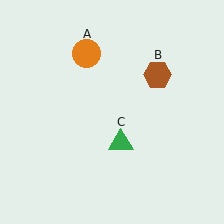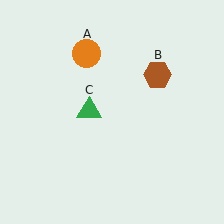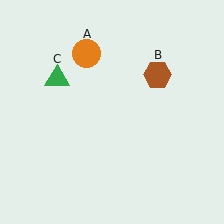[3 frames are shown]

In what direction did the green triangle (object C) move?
The green triangle (object C) moved up and to the left.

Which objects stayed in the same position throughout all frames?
Orange circle (object A) and brown hexagon (object B) remained stationary.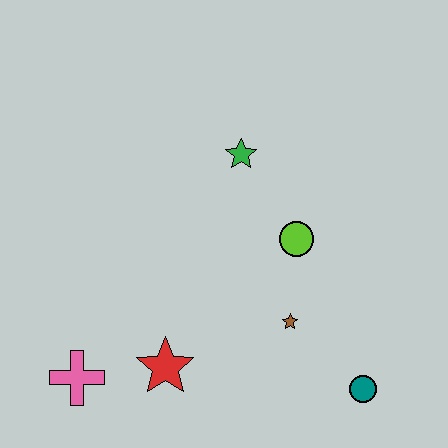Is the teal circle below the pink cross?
Yes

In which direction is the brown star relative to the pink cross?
The brown star is to the right of the pink cross.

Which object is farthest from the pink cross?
The teal circle is farthest from the pink cross.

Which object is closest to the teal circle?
The brown star is closest to the teal circle.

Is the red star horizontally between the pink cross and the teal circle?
Yes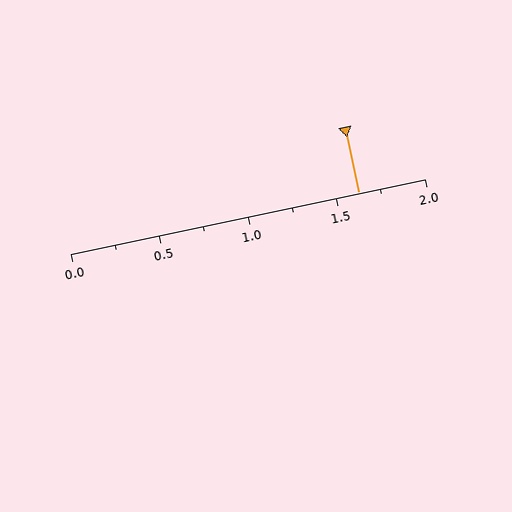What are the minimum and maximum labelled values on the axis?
The axis runs from 0.0 to 2.0.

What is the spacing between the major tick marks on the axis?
The major ticks are spaced 0.5 apart.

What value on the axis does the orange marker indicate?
The marker indicates approximately 1.62.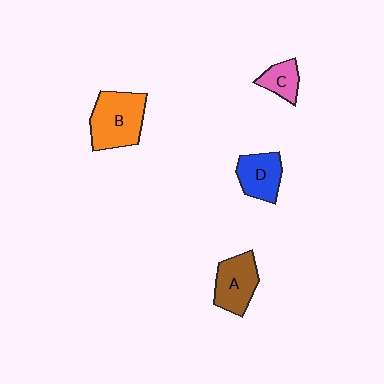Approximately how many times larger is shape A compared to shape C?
Approximately 1.7 times.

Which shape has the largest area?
Shape B (orange).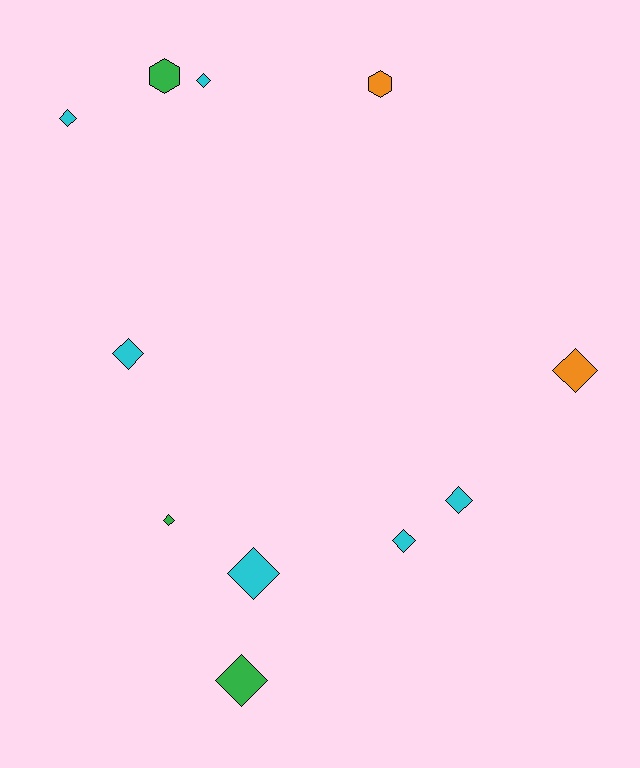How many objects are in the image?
There are 11 objects.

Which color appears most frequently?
Cyan, with 6 objects.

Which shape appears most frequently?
Diamond, with 9 objects.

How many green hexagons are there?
There is 1 green hexagon.